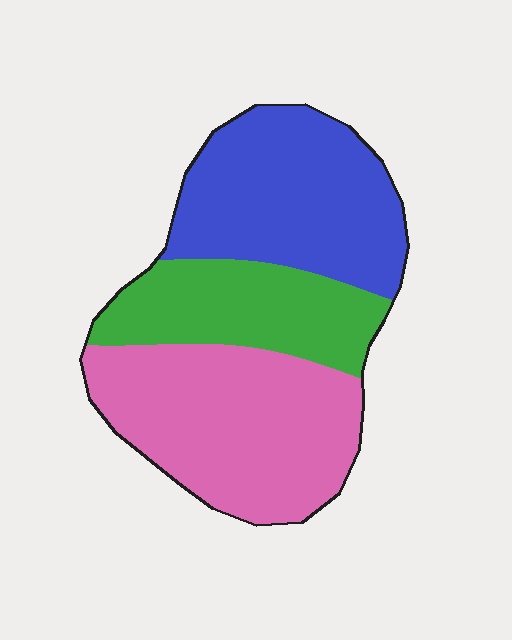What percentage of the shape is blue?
Blue takes up about one third (1/3) of the shape.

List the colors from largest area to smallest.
From largest to smallest: pink, blue, green.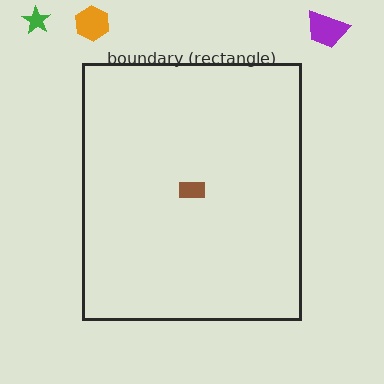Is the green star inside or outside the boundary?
Outside.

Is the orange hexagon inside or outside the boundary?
Outside.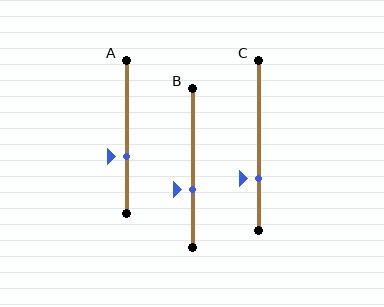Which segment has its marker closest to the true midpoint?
Segment A has its marker closest to the true midpoint.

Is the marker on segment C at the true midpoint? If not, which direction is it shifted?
No, the marker on segment C is shifted downward by about 19% of the segment length.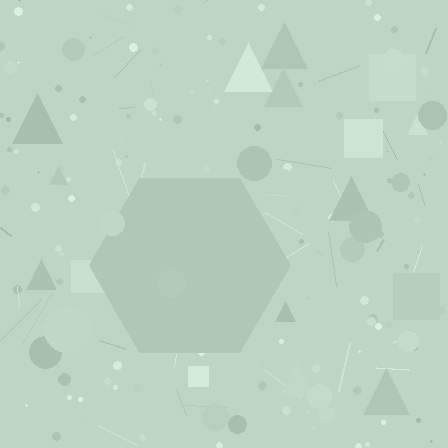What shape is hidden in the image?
A hexagon is hidden in the image.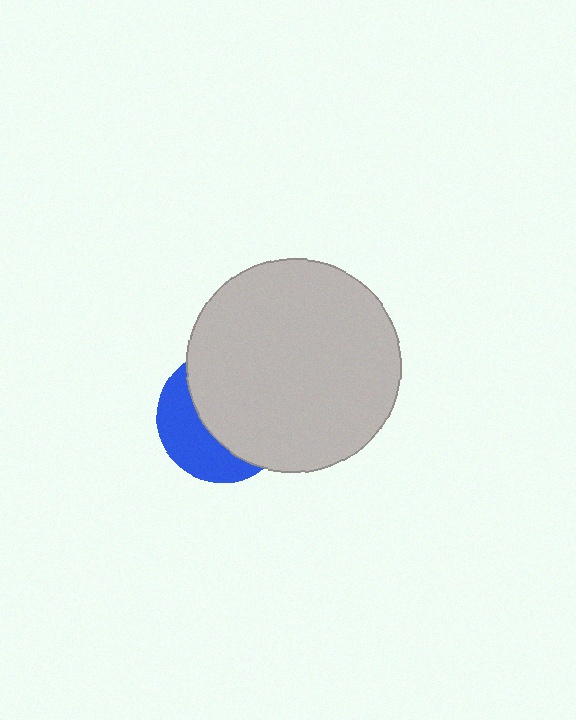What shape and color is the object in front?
The object in front is a light gray circle.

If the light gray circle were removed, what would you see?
You would see the complete blue circle.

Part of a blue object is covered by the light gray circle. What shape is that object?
It is a circle.